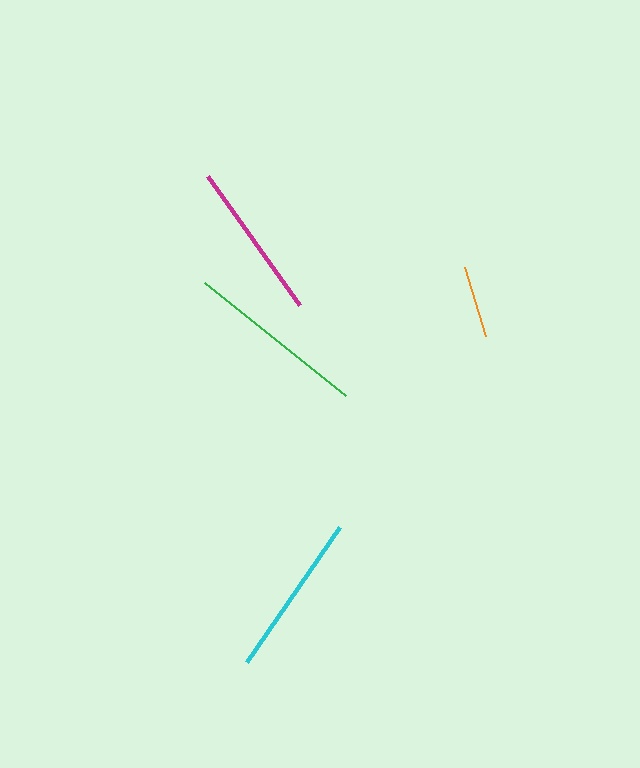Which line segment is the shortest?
The orange line is the shortest at approximately 72 pixels.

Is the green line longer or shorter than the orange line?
The green line is longer than the orange line.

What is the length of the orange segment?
The orange segment is approximately 72 pixels long.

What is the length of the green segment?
The green segment is approximately 181 pixels long.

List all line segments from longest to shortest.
From longest to shortest: green, cyan, magenta, orange.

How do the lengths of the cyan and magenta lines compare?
The cyan and magenta lines are approximately the same length.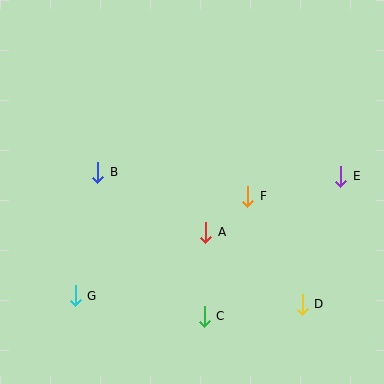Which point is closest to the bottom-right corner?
Point D is closest to the bottom-right corner.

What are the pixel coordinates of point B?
Point B is at (98, 172).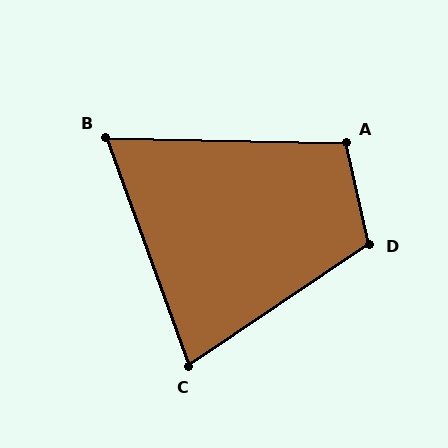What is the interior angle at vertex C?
Approximately 76 degrees (acute).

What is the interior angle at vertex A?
Approximately 104 degrees (obtuse).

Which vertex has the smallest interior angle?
B, at approximately 69 degrees.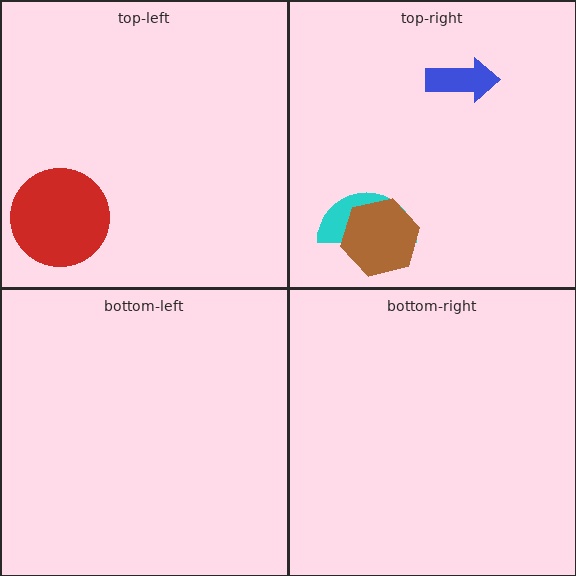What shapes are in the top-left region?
The red circle.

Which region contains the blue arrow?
The top-right region.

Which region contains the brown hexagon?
The top-right region.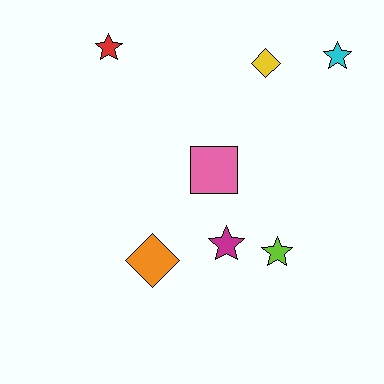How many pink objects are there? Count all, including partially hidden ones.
There is 1 pink object.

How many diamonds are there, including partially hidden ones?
There are 2 diamonds.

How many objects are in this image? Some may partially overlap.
There are 7 objects.